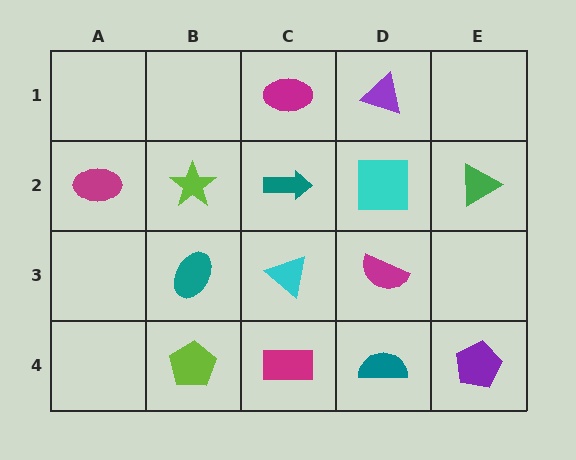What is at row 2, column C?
A teal arrow.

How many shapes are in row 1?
2 shapes.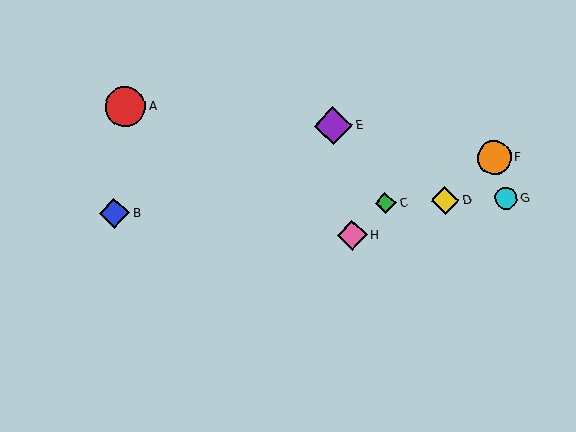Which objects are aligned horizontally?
Objects B, C, D, G are aligned horizontally.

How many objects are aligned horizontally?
4 objects (B, C, D, G) are aligned horizontally.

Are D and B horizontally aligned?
Yes, both are at y≈201.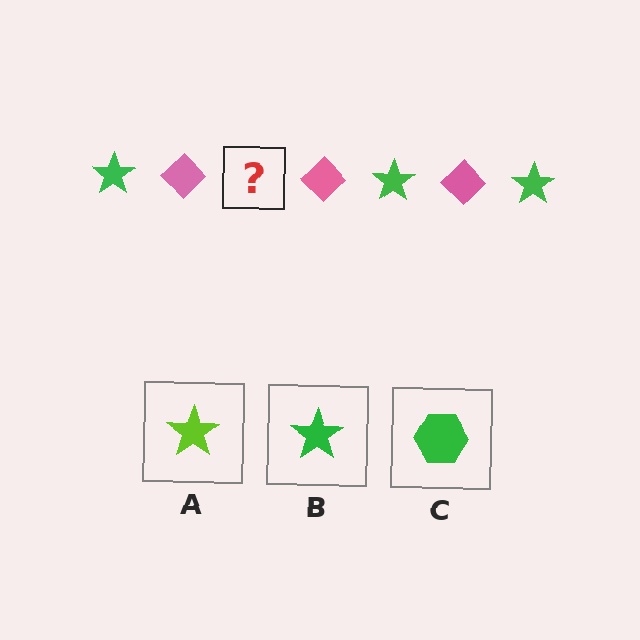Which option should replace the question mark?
Option B.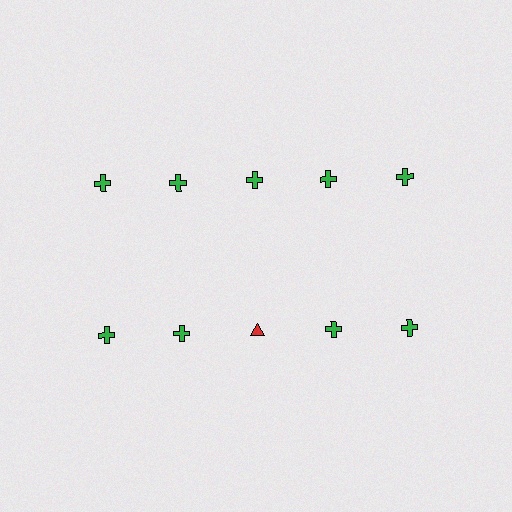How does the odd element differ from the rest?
It differs in both color (red instead of green) and shape (triangle instead of cross).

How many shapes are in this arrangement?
There are 10 shapes arranged in a grid pattern.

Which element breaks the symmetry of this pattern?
The red triangle in the second row, center column breaks the symmetry. All other shapes are green crosses.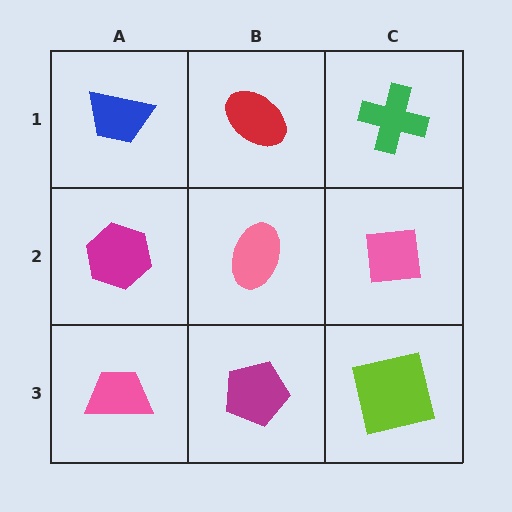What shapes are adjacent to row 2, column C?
A green cross (row 1, column C), a lime square (row 3, column C), a pink ellipse (row 2, column B).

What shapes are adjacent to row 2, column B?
A red ellipse (row 1, column B), a magenta pentagon (row 3, column B), a magenta hexagon (row 2, column A), a pink square (row 2, column C).